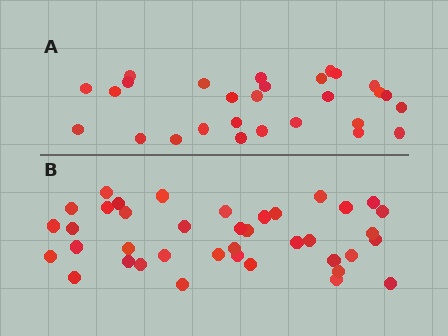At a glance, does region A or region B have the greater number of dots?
Region B (the bottom region) has more dots.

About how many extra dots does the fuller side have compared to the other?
Region B has roughly 12 or so more dots than region A.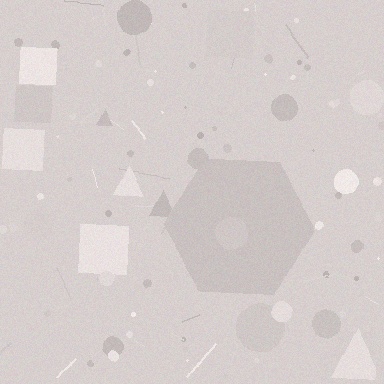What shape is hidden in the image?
A hexagon is hidden in the image.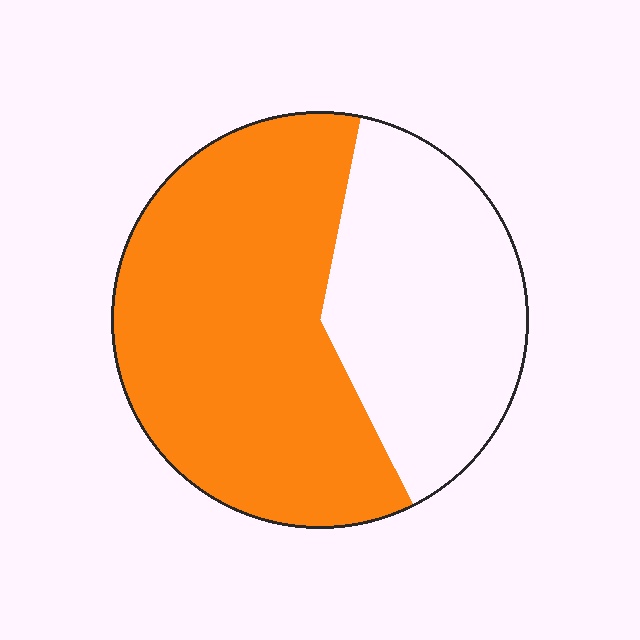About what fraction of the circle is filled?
About three fifths (3/5).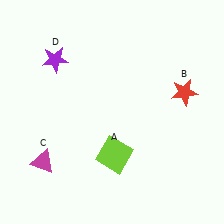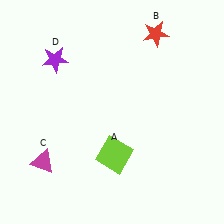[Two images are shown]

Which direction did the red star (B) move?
The red star (B) moved up.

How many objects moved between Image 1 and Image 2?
1 object moved between the two images.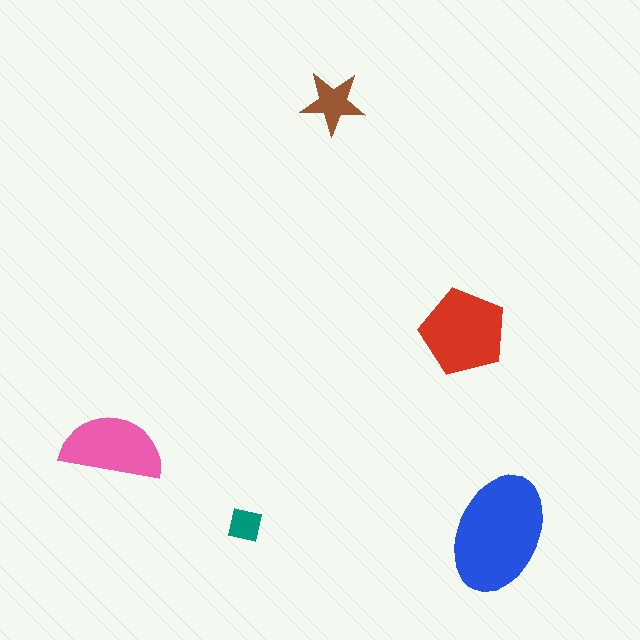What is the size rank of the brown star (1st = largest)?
4th.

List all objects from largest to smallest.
The blue ellipse, the red pentagon, the pink semicircle, the brown star, the teal square.